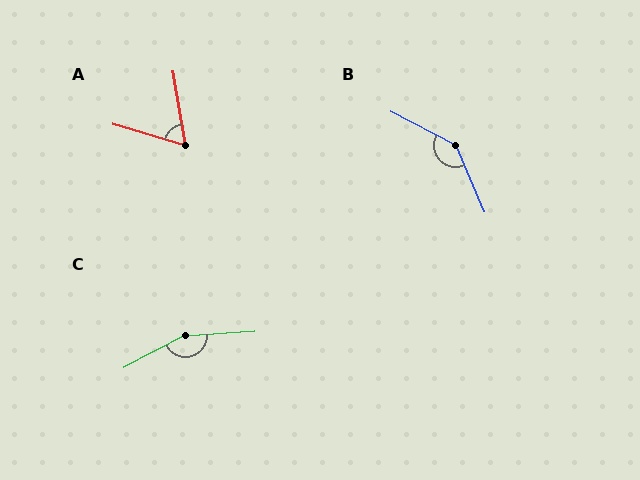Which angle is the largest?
C, at approximately 156 degrees.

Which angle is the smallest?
A, at approximately 64 degrees.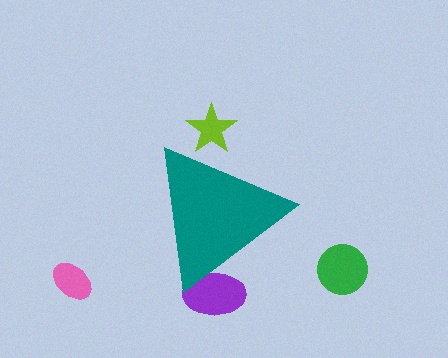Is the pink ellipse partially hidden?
No, the pink ellipse is fully visible.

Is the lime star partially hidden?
Yes, the lime star is partially hidden behind the teal triangle.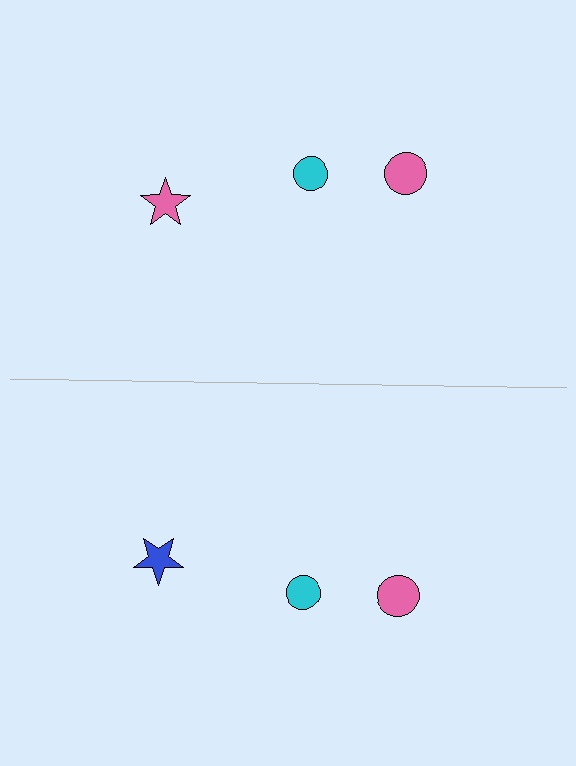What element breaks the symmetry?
The blue star on the bottom side breaks the symmetry — its mirror counterpart is pink.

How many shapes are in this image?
There are 6 shapes in this image.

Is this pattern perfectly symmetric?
No, the pattern is not perfectly symmetric. The blue star on the bottom side breaks the symmetry — its mirror counterpart is pink.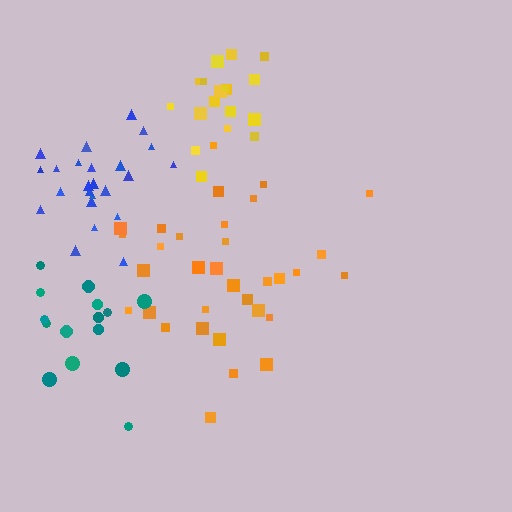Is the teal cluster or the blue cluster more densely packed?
Blue.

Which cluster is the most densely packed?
Yellow.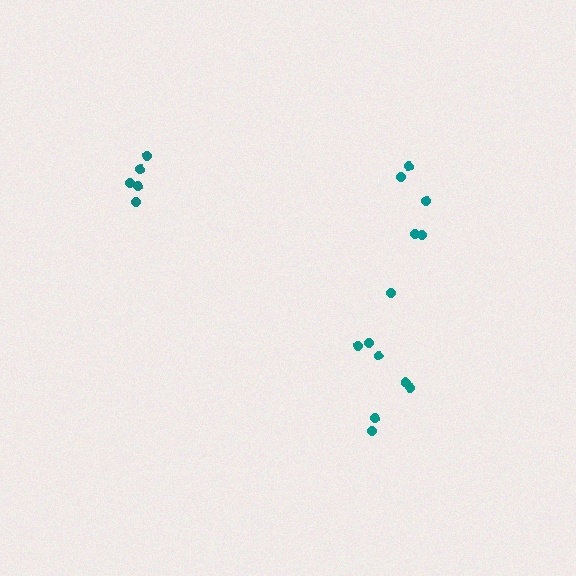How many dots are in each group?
Group 1: 8 dots, Group 2: 5 dots, Group 3: 5 dots (18 total).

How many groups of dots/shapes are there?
There are 3 groups.